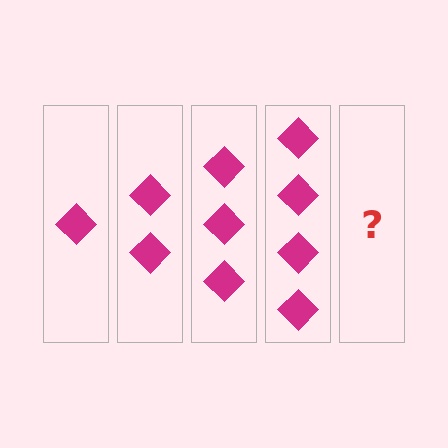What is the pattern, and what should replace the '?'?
The pattern is that each step adds one more diamond. The '?' should be 5 diamonds.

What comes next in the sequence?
The next element should be 5 diamonds.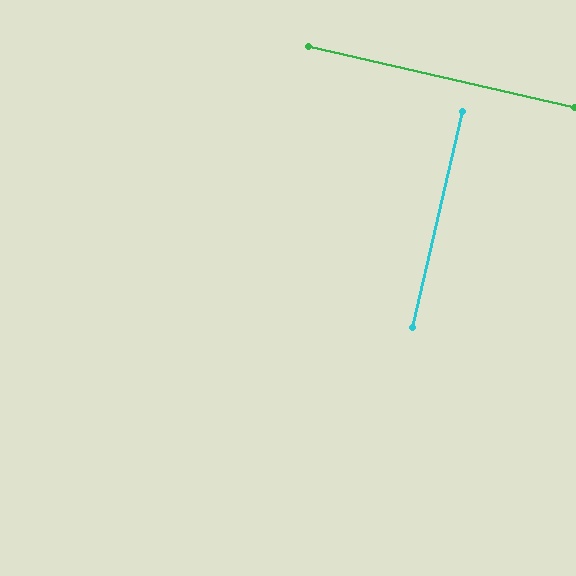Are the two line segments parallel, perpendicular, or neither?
Perpendicular — they meet at approximately 90°.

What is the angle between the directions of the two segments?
Approximately 90 degrees.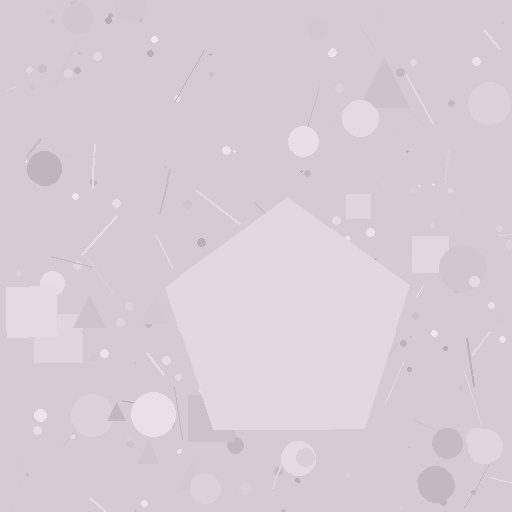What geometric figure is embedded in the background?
A pentagon is embedded in the background.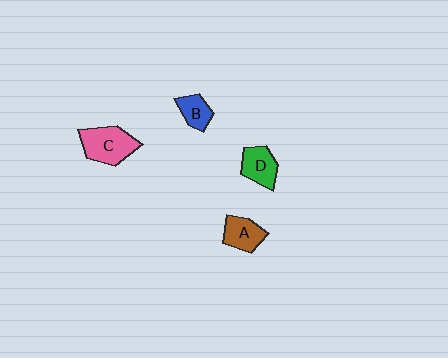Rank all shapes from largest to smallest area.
From largest to smallest: C (pink), D (green), A (brown), B (blue).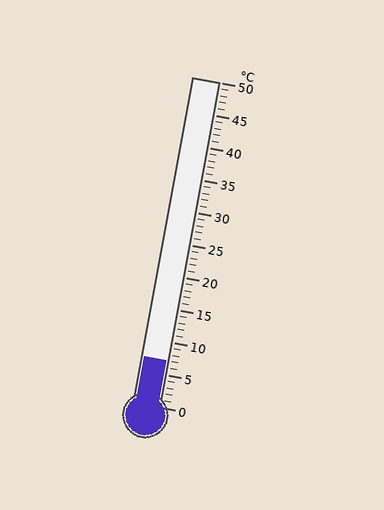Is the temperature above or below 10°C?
The temperature is below 10°C.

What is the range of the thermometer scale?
The thermometer scale ranges from 0°C to 50°C.